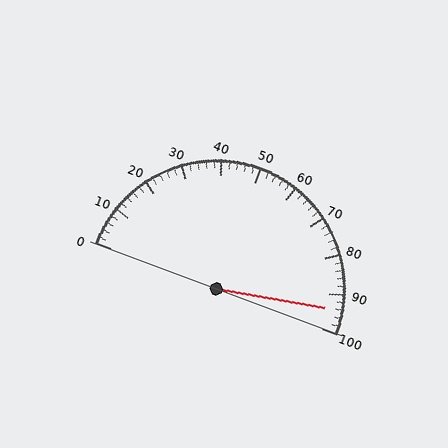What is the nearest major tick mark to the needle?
The nearest major tick mark is 90.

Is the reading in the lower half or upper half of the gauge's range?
The reading is in the upper half of the range (0 to 100).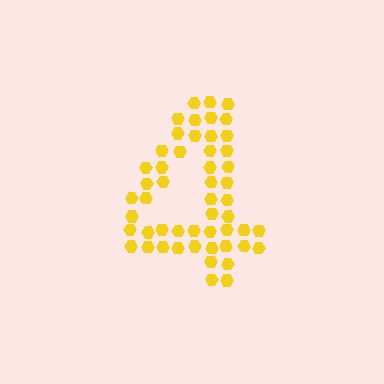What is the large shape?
The large shape is the digit 4.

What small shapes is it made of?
It is made of small hexagons.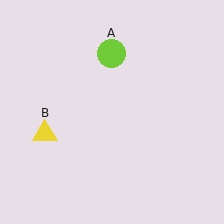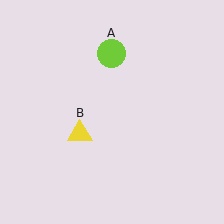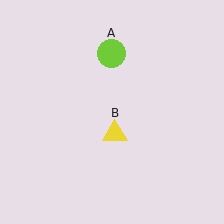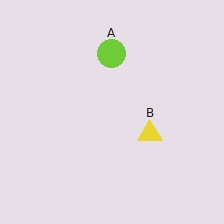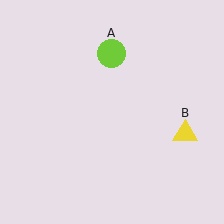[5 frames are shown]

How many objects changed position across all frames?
1 object changed position: yellow triangle (object B).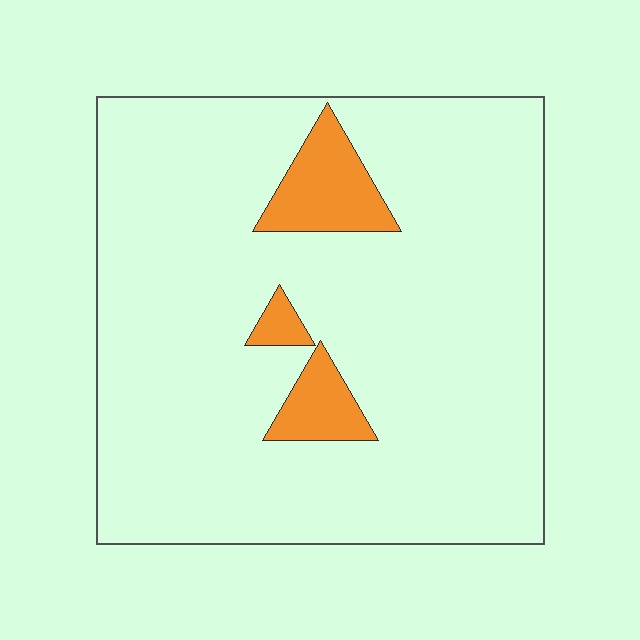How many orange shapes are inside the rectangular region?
3.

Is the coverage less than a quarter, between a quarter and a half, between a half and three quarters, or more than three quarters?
Less than a quarter.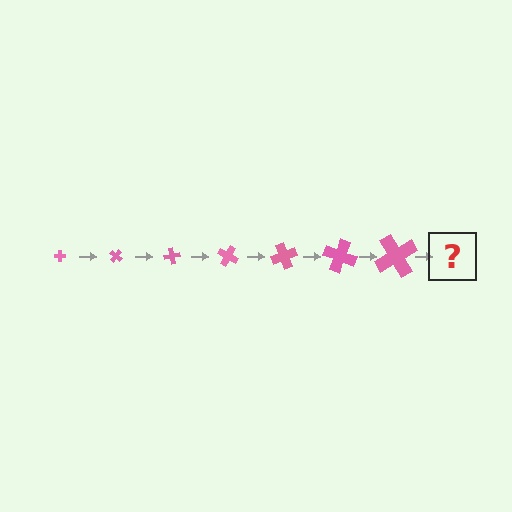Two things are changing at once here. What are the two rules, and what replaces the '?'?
The two rules are that the cross grows larger each step and it rotates 40 degrees each step. The '?' should be a cross, larger than the previous one and rotated 280 degrees from the start.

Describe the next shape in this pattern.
It should be a cross, larger than the previous one and rotated 280 degrees from the start.